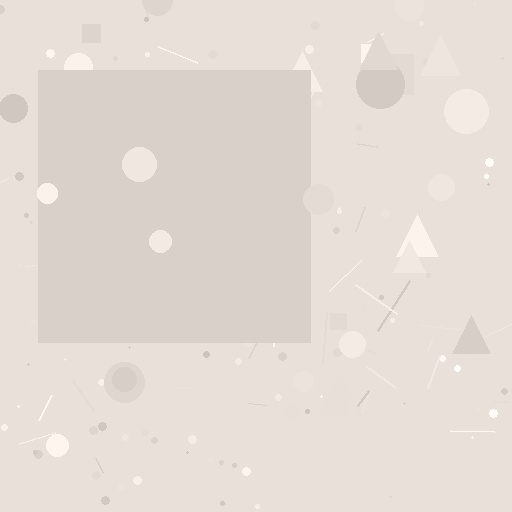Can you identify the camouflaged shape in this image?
The camouflaged shape is a square.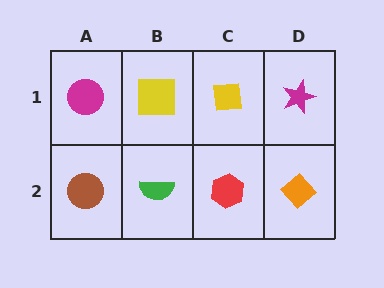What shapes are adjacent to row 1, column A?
A brown circle (row 2, column A), a yellow square (row 1, column B).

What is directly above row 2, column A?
A magenta circle.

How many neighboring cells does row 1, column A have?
2.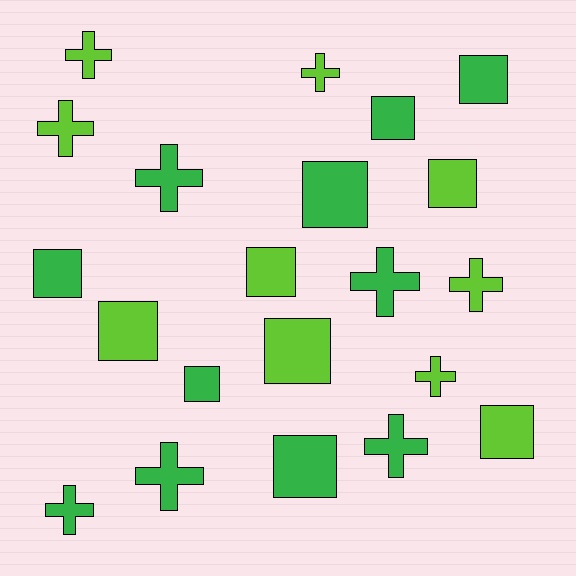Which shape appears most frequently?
Square, with 11 objects.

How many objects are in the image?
There are 21 objects.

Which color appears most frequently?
Green, with 11 objects.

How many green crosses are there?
There are 5 green crosses.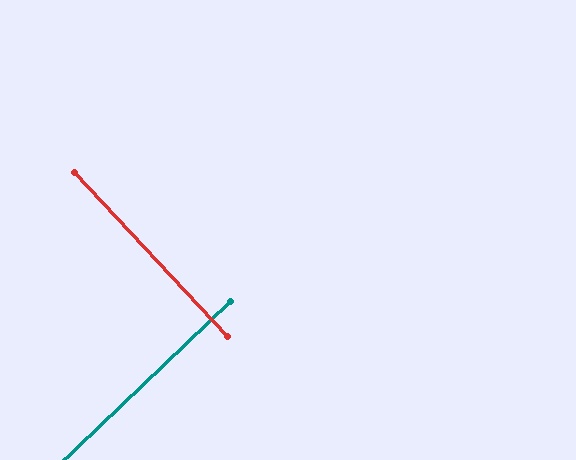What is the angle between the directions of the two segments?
Approximately 89 degrees.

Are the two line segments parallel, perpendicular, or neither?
Perpendicular — they meet at approximately 89°.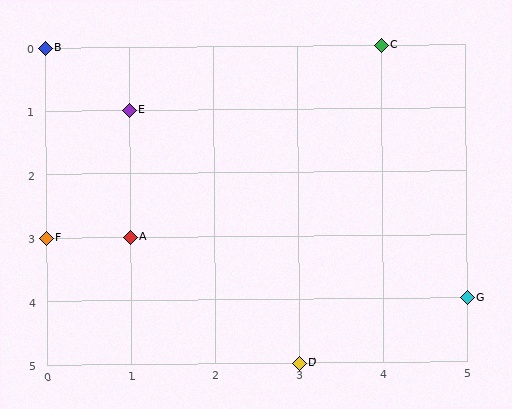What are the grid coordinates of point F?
Point F is at grid coordinates (0, 3).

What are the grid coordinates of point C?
Point C is at grid coordinates (4, 0).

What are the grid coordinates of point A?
Point A is at grid coordinates (1, 3).